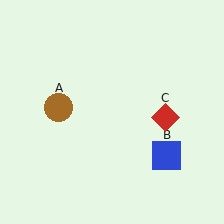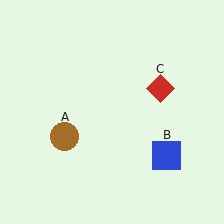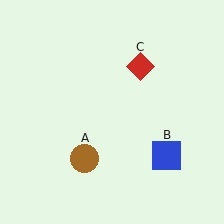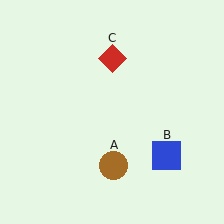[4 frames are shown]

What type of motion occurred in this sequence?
The brown circle (object A), red diamond (object C) rotated counterclockwise around the center of the scene.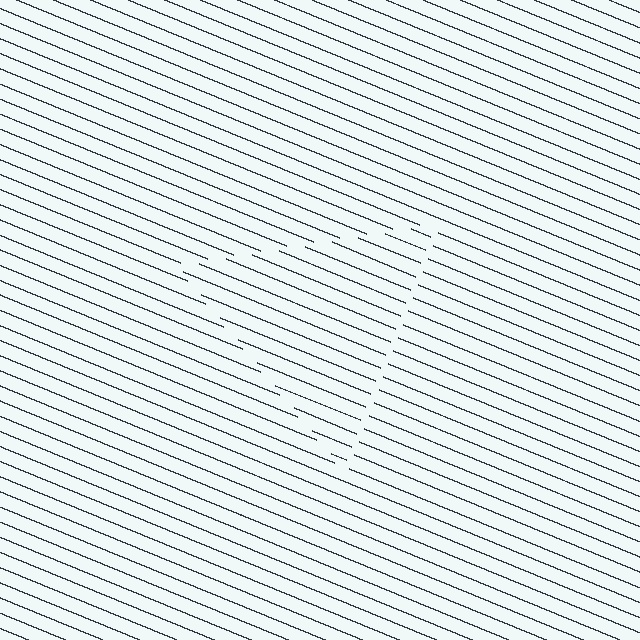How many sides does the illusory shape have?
3 sides — the line-ends trace a triangle.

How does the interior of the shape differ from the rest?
The interior of the shape contains the same grating, shifted by half a period — the contour is defined by the phase discontinuity where line-ends from the inner and outer gratings abut.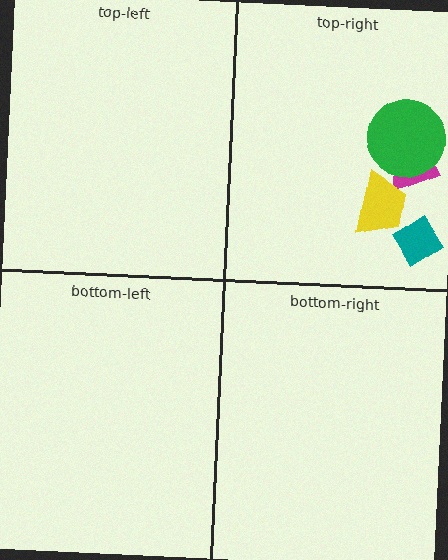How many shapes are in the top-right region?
4.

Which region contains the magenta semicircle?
The top-right region.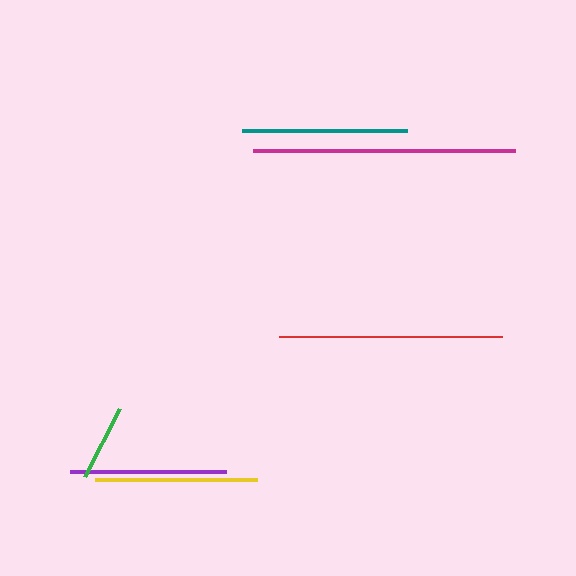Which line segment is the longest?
The magenta line is the longest at approximately 263 pixels.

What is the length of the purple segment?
The purple segment is approximately 157 pixels long.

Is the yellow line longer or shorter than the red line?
The red line is longer than the yellow line.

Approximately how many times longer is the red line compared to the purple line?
The red line is approximately 1.4 times the length of the purple line.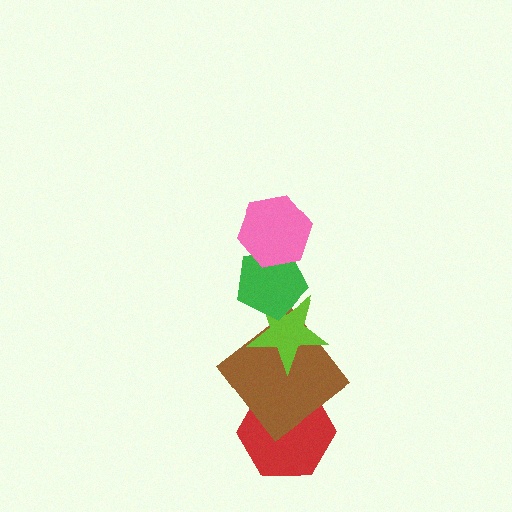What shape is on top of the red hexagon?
The brown diamond is on top of the red hexagon.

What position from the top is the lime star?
The lime star is 3rd from the top.